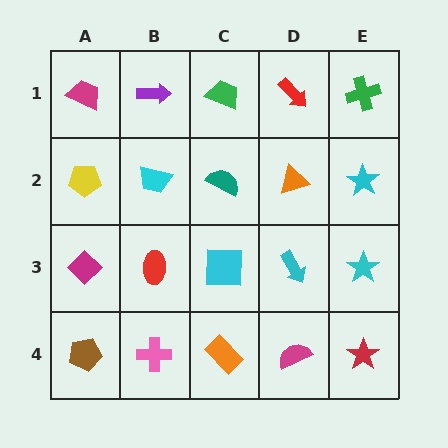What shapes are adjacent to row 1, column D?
An orange triangle (row 2, column D), a green trapezoid (row 1, column C), a green cross (row 1, column E).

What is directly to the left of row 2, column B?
A yellow pentagon.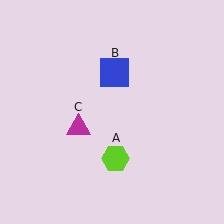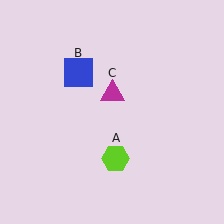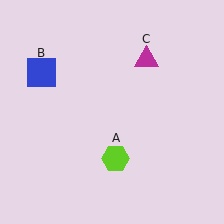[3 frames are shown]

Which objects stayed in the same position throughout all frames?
Lime hexagon (object A) remained stationary.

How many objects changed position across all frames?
2 objects changed position: blue square (object B), magenta triangle (object C).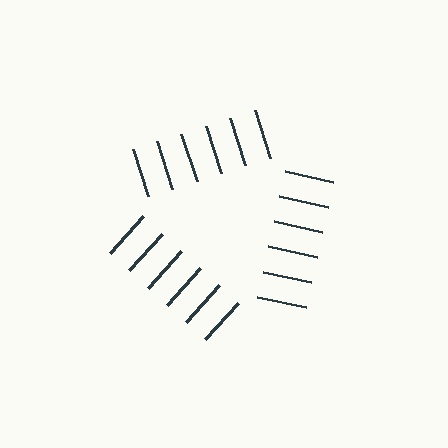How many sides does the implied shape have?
3 sides — the line-ends trace a triangle.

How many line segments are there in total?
18 — 6 along each of the 3 edges.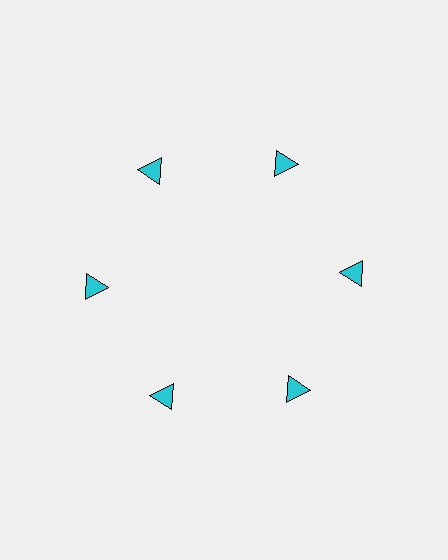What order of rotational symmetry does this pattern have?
This pattern has 6-fold rotational symmetry.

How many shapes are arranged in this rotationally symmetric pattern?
There are 6 shapes, arranged in 6 groups of 1.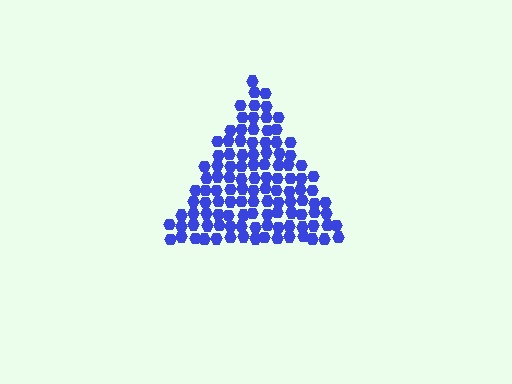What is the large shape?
The large shape is a triangle.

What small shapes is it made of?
It is made of small hexagons.